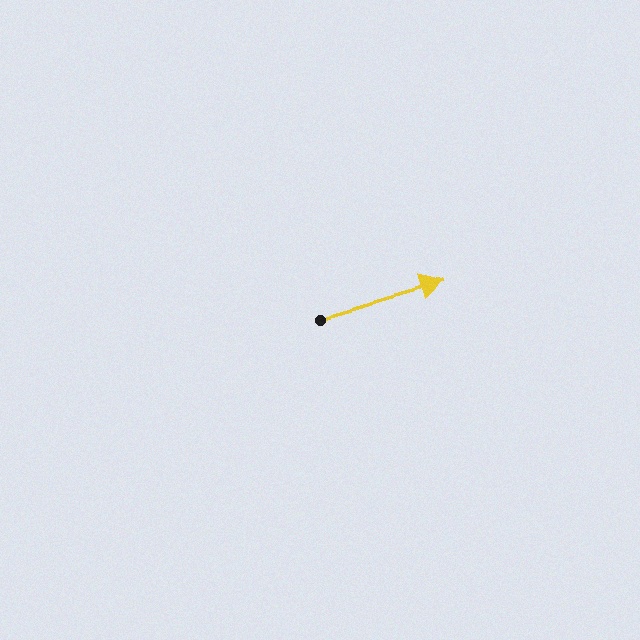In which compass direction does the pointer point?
East.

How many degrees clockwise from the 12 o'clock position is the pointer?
Approximately 74 degrees.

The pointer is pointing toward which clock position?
Roughly 2 o'clock.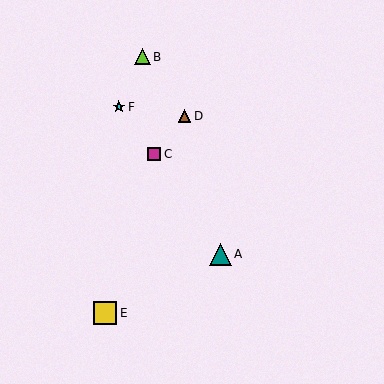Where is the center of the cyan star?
The center of the cyan star is at (119, 107).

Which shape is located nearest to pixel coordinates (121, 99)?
The cyan star (labeled F) at (119, 107) is nearest to that location.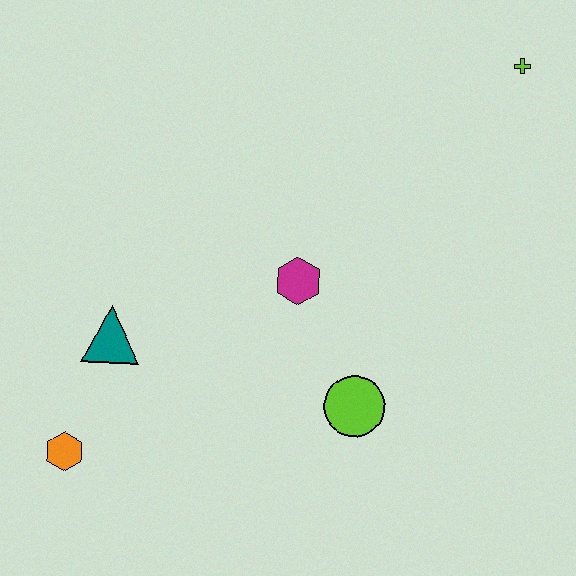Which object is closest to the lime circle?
The magenta hexagon is closest to the lime circle.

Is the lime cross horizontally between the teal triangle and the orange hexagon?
No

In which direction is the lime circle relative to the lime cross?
The lime circle is below the lime cross.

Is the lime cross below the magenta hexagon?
No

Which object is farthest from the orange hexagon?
The lime cross is farthest from the orange hexagon.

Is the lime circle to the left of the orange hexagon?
No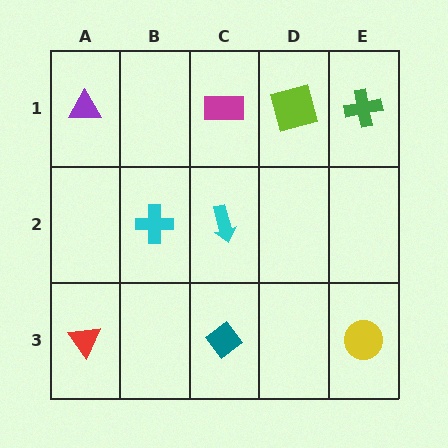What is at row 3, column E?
A yellow circle.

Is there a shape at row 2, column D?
No, that cell is empty.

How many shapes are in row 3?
3 shapes.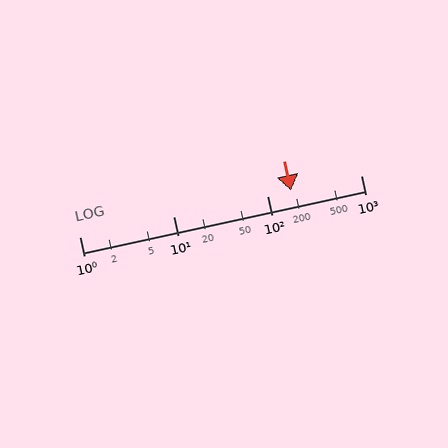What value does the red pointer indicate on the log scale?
The pointer indicates approximately 180.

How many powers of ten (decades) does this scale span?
The scale spans 3 decades, from 1 to 1000.